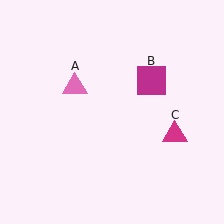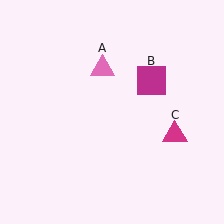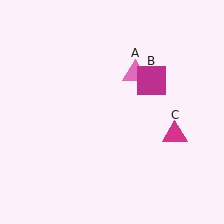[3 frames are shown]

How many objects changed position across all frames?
1 object changed position: pink triangle (object A).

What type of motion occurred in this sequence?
The pink triangle (object A) rotated clockwise around the center of the scene.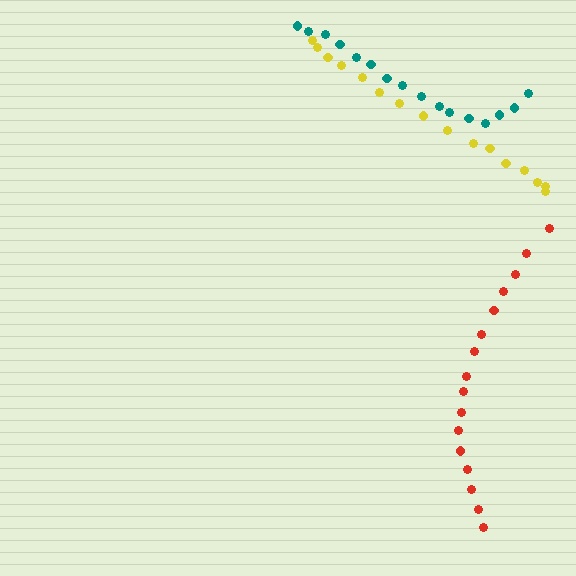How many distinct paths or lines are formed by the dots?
There are 3 distinct paths.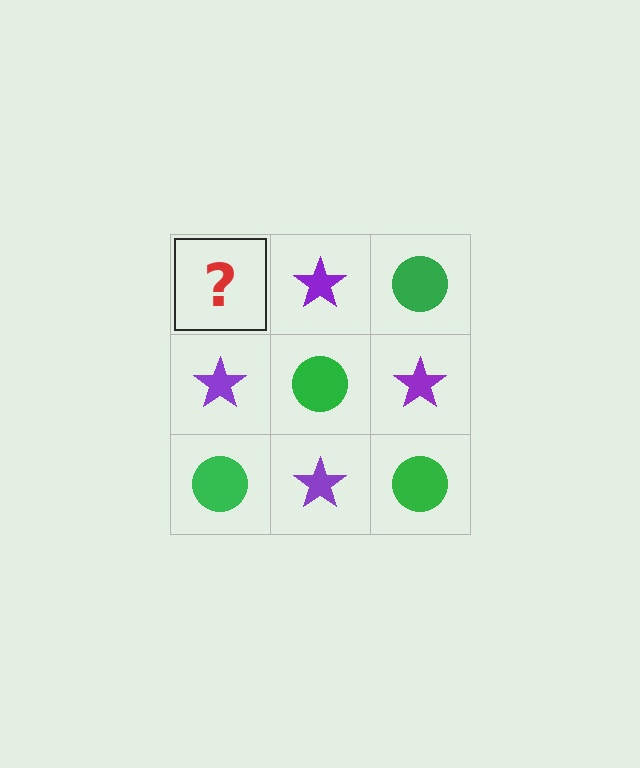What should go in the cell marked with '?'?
The missing cell should contain a green circle.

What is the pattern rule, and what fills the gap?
The rule is that it alternates green circle and purple star in a checkerboard pattern. The gap should be filled with a green circle.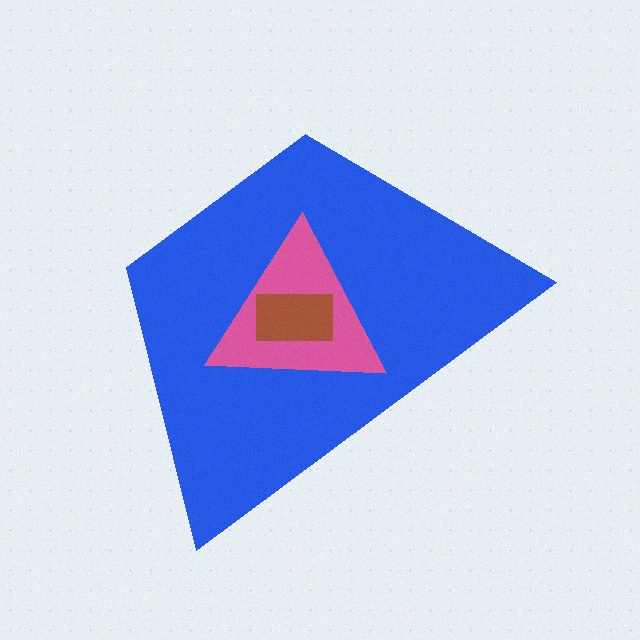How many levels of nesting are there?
3.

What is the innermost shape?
The brown rectangle.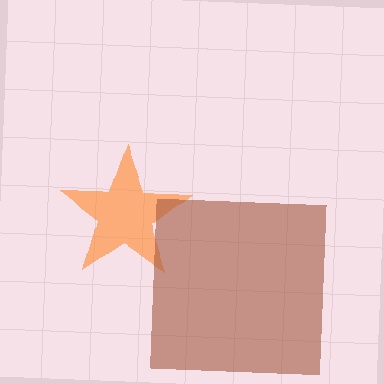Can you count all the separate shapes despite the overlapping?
Yes, there are 2 separate shapes.